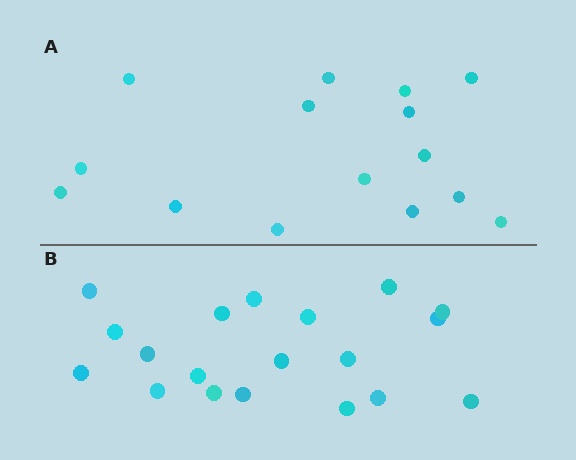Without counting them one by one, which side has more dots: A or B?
Region B (the bottom region) has more dots.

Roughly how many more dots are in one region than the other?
Region B has about 4 more dots than region A.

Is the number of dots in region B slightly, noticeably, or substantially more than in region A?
Region B has noticeably more, but not dramatically so. The ratio is roughly 1.3 to 1.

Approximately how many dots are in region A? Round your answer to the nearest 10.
About 20 dots. (The exact count is 15, which rounds to 20.)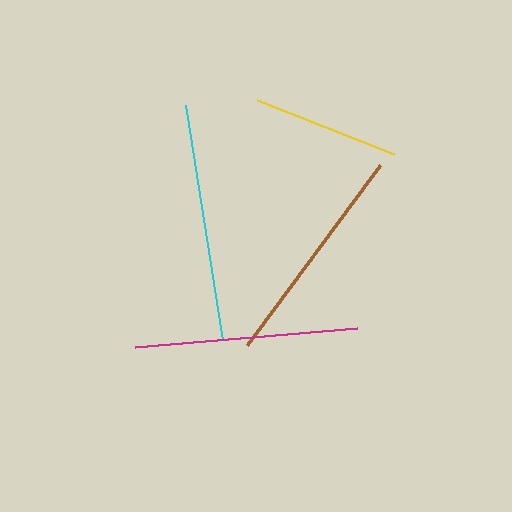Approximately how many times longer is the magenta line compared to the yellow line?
The magenta line is approximately 1.5 times the length of the yellow line.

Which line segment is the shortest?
The yellow line is the shortest at approximately 148 pixels.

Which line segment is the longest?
The cyan line is the longest at approximately 238 pixels.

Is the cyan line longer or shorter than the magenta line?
The cyan line is longer than the magenta line.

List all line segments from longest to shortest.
From longest to shortest: cyan, brown, magenta, yellow.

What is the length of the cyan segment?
The cyan segment is approximately 238 pixels long.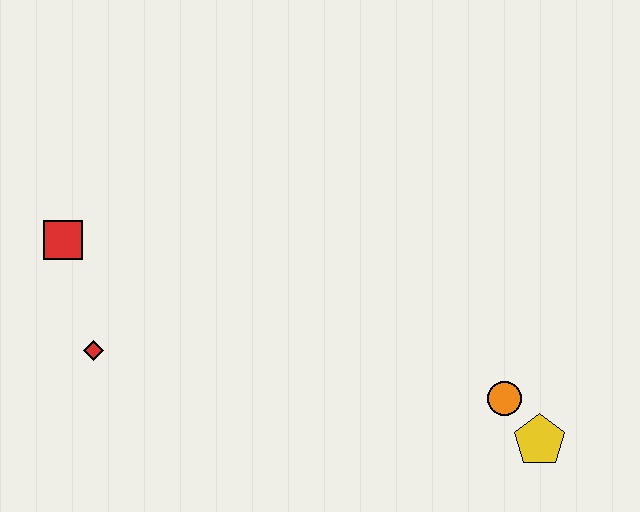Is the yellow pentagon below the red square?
Yes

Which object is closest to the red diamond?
The red square is closest to the red diamond.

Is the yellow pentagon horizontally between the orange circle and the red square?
No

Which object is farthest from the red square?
The yellow pentagon is farthest from the red square.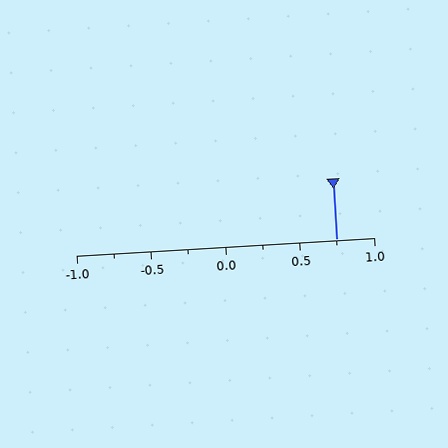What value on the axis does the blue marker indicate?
The marker indicates approximately 0.75.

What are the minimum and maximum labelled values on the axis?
The axis runs from -1.0 to 1.0.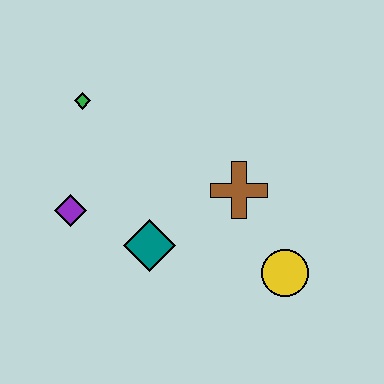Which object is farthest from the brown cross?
The green diamond is farthest from the brown cross.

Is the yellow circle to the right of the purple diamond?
Yes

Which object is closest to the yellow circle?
The brown cross is closest to the yellow circle.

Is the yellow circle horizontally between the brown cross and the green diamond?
No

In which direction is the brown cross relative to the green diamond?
The brown cross is to the right of the green diamond.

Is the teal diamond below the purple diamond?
Yes